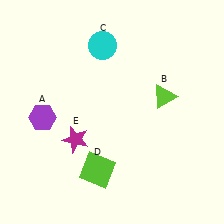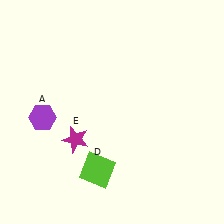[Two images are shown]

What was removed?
The lime triangle (B), the cyan circle (C) were removed in Image 2.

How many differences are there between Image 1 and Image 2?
There are 2 differences between the two images.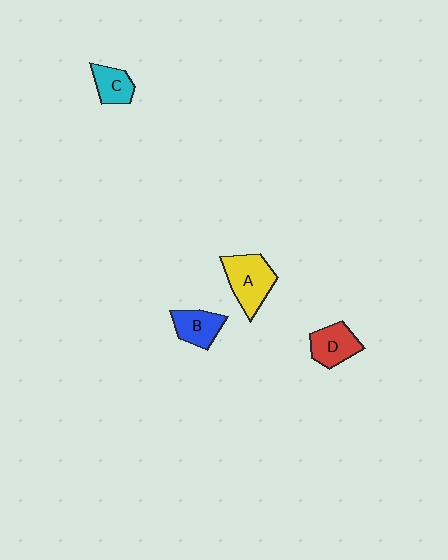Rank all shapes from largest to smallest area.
From largest to smallest: A (yellow), D (red), B (blue), C (cyan).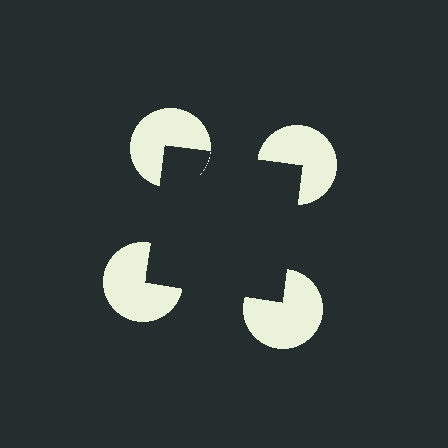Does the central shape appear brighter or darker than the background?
It typically appears slightly darker than the background, even though no actual brightness change is drawn.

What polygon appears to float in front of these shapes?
An illusory square — its edges are inferred from the aligned wedge cuts in the pac-man discs, not physically drawn.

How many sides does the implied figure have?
4 sides.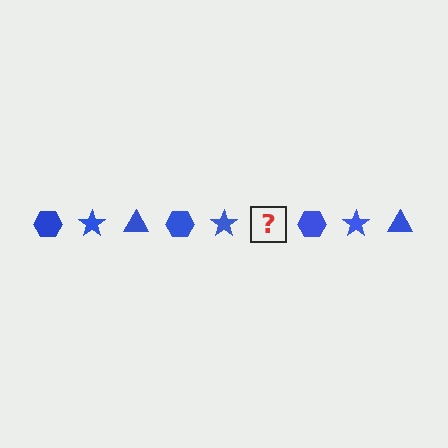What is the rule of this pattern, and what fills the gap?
The rule is that the pattern cycles through hexagon, star, triangle shapes in blue. The gap should be filled with a blue triangle.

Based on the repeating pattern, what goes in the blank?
The blank should be a blue triangle.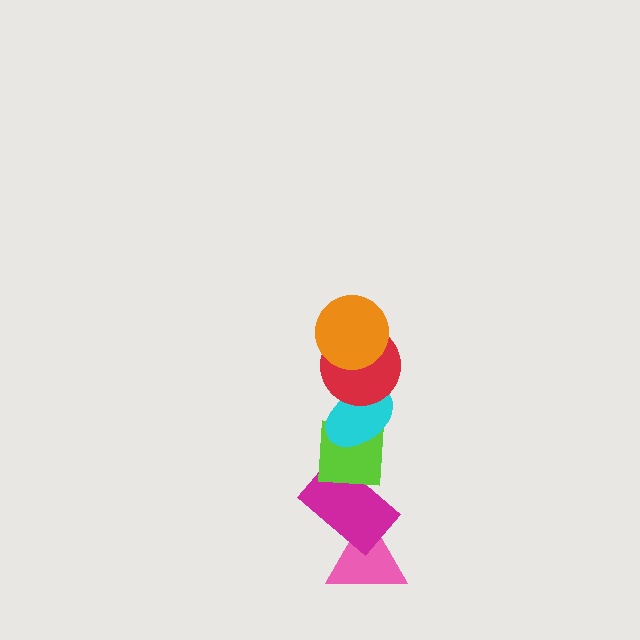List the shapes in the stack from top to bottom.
From top to bottom: the orange circle, the red circle, the cyan ellipse, the lime square, the magenta rectangle, the pink triangle.